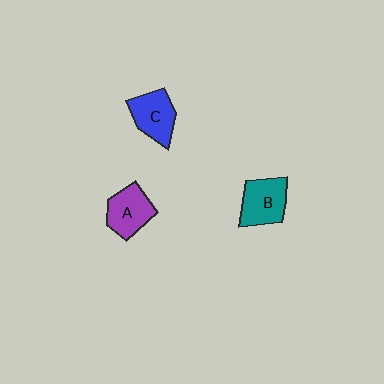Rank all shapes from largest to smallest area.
From largest to smallest: B (teal), A (purple), C (blue).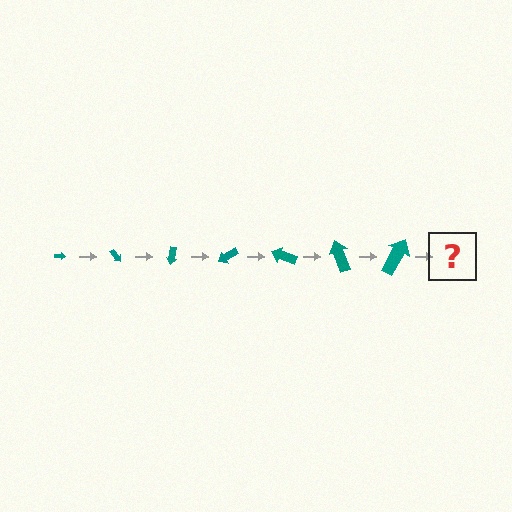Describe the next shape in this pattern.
It should be an arrow, larger than the previous one and rotated 350 degrees from the start.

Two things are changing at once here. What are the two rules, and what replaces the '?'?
The two rules are that the arrow grows larger each step and it rotates 50 degrees each step. The '?' should be an arrow, larger than the previous one and rotated 350 degrees from the start.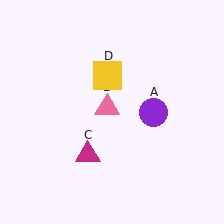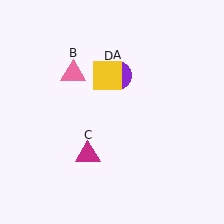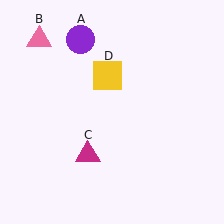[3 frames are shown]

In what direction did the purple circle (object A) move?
The purple circle (object A) moved up and to the left.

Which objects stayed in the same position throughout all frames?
Magenta triangle (object C) and yellow square (object D) remained stationary.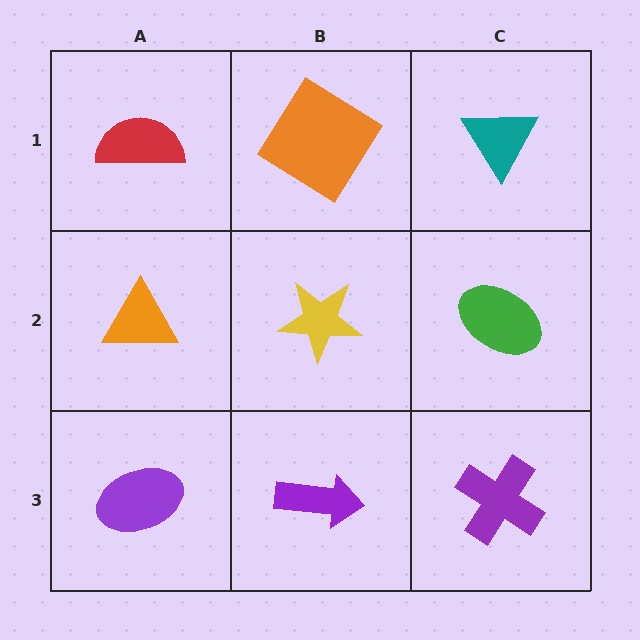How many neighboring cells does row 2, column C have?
3.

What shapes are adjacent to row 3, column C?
A green ellipse (row 2, column C), a purple arrow (row 3, column B).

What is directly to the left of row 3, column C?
A purple arrow.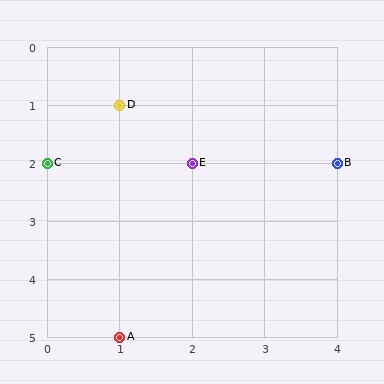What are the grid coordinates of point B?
Point B is at grid coordinates (4, 2).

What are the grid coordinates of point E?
Point E is at grid coordinates (2, 2).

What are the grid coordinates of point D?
Point D is at grid coordinates (1, 1).